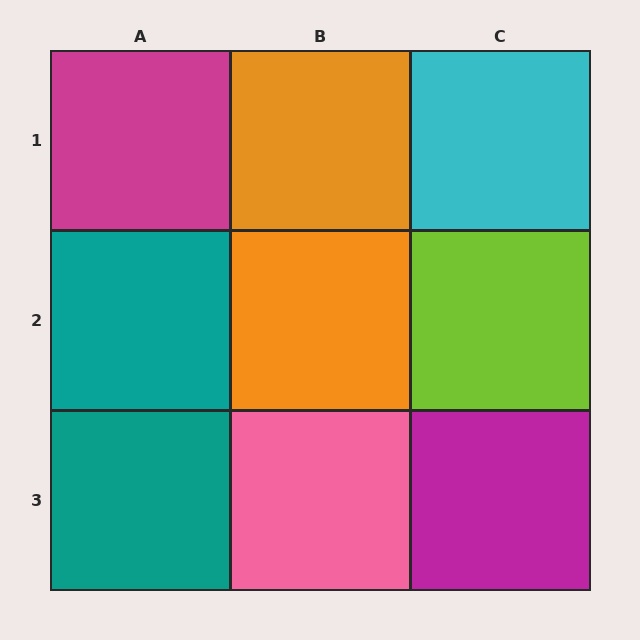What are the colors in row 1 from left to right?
Magenta, orange, cyan.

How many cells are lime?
1 cell is lime.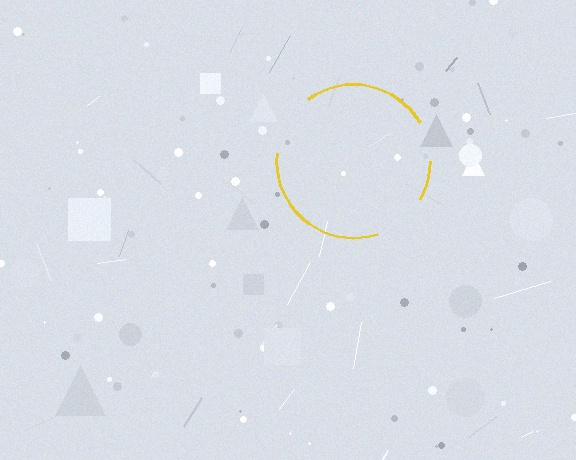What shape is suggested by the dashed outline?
The dashed outline suggests a circle.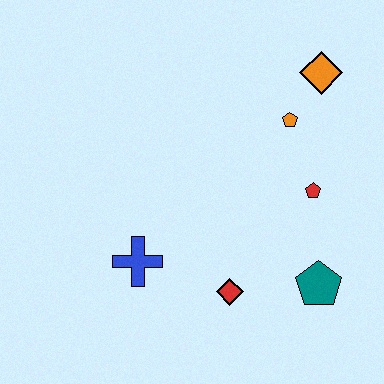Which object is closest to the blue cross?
The red diamond is closest to the blue cross.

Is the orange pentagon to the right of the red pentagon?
No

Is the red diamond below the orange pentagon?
Yes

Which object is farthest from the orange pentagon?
The blue cross is farthest from the orange pentagon.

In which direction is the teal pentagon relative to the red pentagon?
The teal pentagon is below the red pentagon.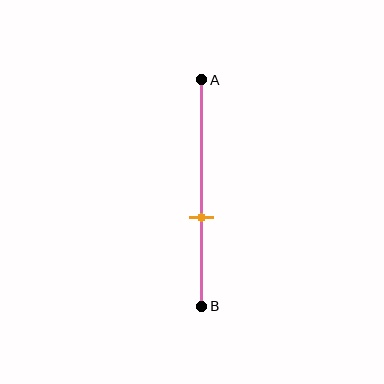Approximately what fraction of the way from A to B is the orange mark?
The orange mark is approximately 60% of the way from A to B.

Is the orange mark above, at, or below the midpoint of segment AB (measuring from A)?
The orange mark is below the midpoint of segment AB.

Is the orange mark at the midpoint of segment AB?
No, the mark is at about 60% from A, not at the 50% midpoint.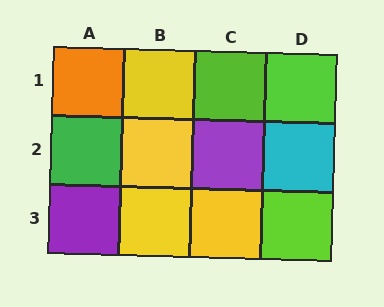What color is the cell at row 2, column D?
Cyan.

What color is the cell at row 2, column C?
Purple.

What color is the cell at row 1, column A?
Orange.